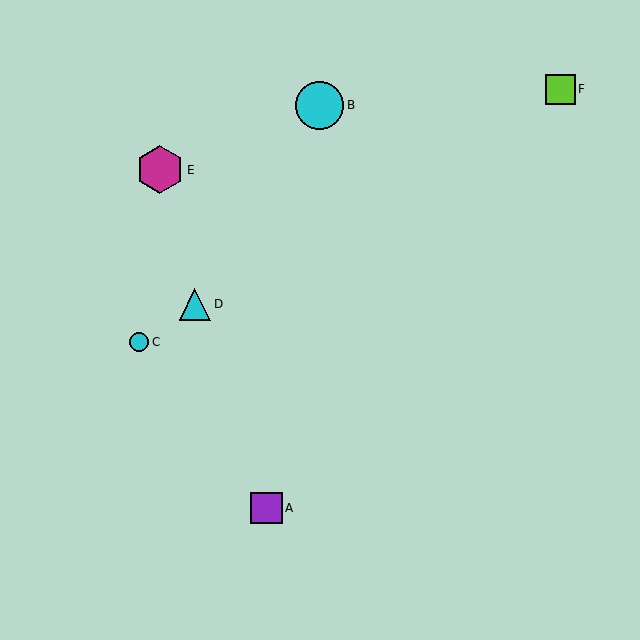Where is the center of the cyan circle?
The center of the cyan circle is at (139, 342).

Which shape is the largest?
The cyan circle (labeled B) is the largest.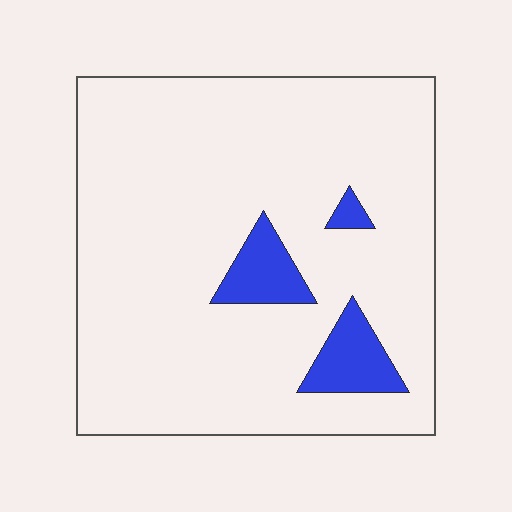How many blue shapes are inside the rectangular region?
3.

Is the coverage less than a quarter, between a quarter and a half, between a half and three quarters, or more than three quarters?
Less than a quarter.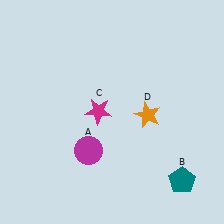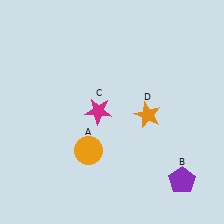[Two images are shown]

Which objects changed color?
A changed from magenta to orange. B changed from teal to purple.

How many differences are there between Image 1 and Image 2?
There are 2 differences between the two images.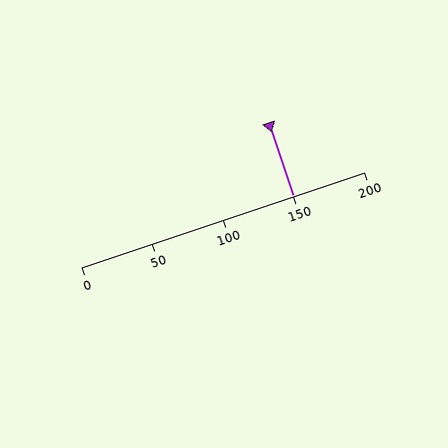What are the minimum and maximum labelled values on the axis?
The axis runs from 0 to 200.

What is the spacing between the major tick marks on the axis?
The major ticks are spaced 50 apart.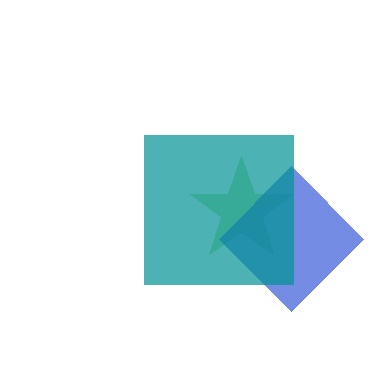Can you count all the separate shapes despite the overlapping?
Yes, there are 3 separate shapes.